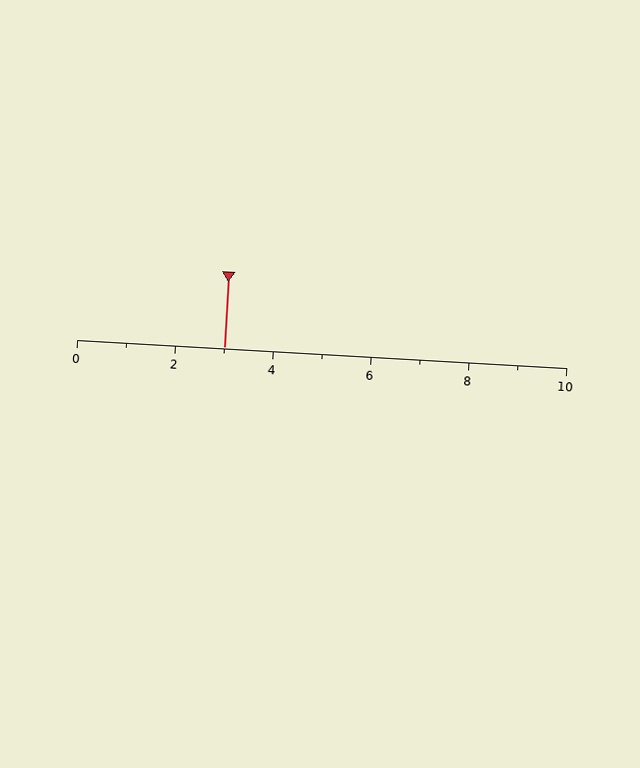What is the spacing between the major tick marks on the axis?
The major ticks are spaced 2 apart.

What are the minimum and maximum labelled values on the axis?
The axis runs from 0 to 10.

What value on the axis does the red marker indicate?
The marker indicates approximately 3.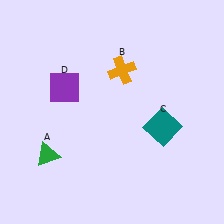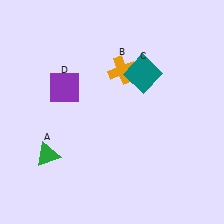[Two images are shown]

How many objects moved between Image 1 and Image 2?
1 object moved between the two images.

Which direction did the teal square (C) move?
The teal square (C) moved up.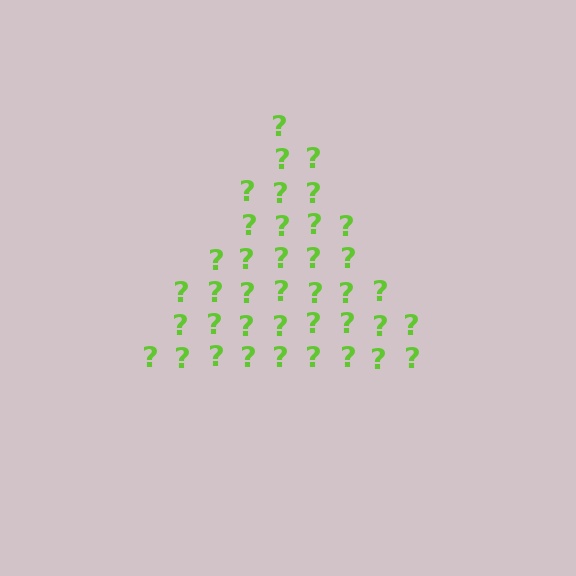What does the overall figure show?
The overall figure shows a triangle.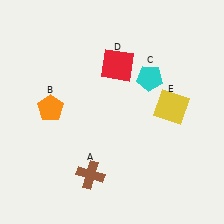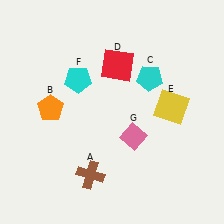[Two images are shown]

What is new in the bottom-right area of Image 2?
A pink diamond (G) was added in the bottom-right area of Image 2.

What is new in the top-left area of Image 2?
A cyan pentagon (F) was added in the top-left area of Image 2.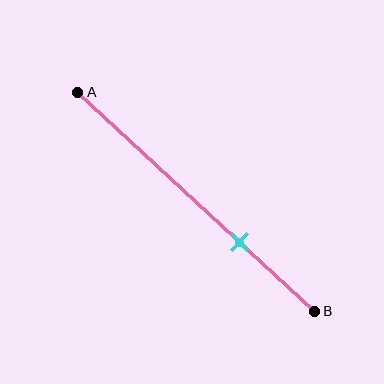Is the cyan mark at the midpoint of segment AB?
No, the mark is at about 70% from A, not at the 50% midpoint.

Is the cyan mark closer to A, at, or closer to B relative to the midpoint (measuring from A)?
The cyan mark is closer to point B than the midpoint of segment AB.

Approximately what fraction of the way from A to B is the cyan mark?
The cyan mark is approximately 70% of the way from A to B.